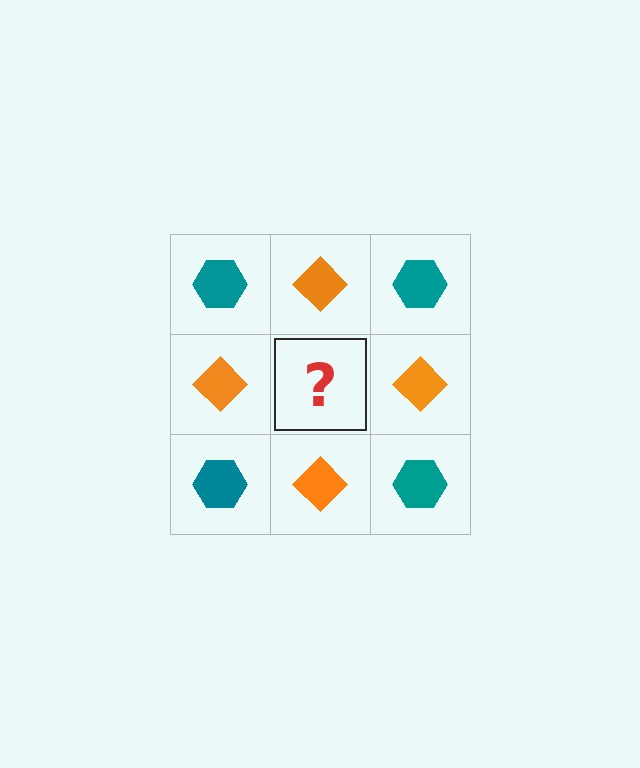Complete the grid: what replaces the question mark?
The question mark should be replaced with a teal hexagon.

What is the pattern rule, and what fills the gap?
The rule is that it alternates teal hexagon and orange diamond in a checkerboard pattern. The gap should be filled with a teal hexagon.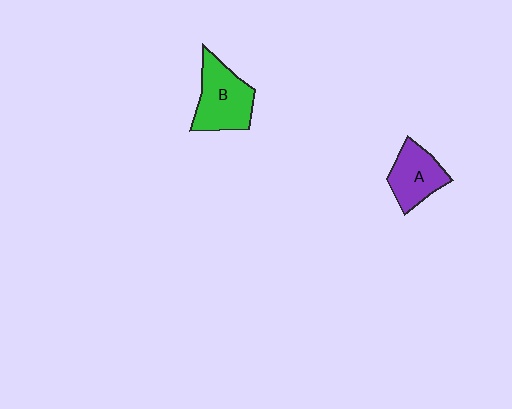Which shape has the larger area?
Shape B (green).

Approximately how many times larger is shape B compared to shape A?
Approximately 1.3 times.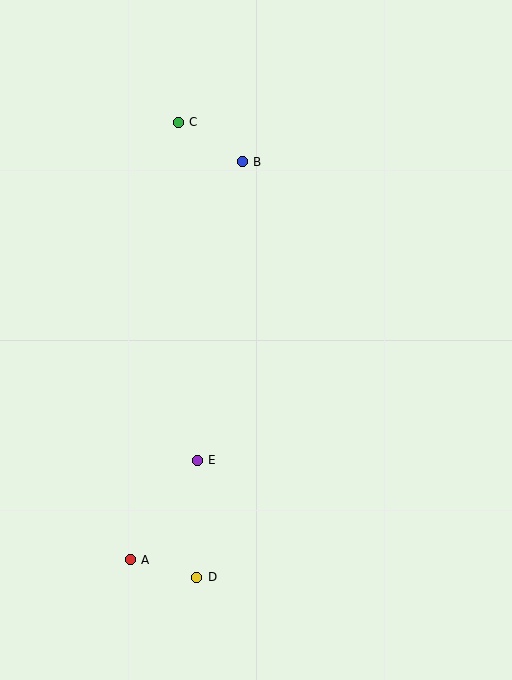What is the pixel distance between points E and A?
The distance between E and A is 120 pixels.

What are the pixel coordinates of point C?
Point C is at (178, 122).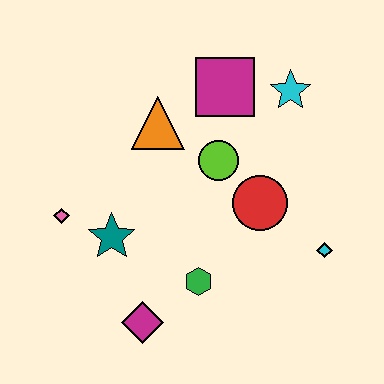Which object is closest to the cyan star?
The magenta square is closest to the cyan star.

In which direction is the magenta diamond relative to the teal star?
The magenta diamond is below the teal star.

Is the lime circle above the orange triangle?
No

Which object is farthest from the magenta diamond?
The cyan star is farthest from the magenta diamond.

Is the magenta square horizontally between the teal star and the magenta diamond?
No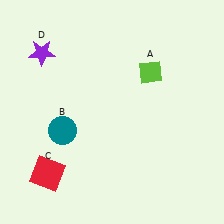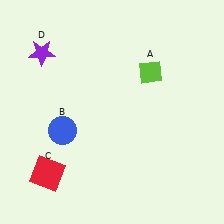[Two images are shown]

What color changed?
The circle (B) changed from teal in Image 1 to blue in Image 2.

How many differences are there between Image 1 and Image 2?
There is 1 difference between the two images.